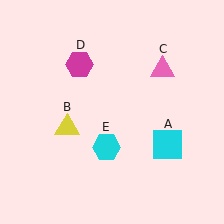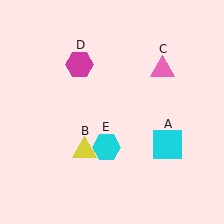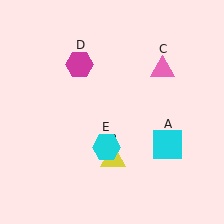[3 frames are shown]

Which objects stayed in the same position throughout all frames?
Cyan square (object A) and pink triangle (object C) and magenta hexagon (object D) and cyan hexagon (object E) remained stationary.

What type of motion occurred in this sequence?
The yellow triangle (object B) rotated counterclockwise around the center of the scene.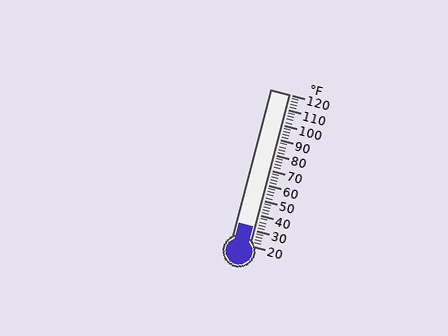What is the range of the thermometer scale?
The thermometer scale ranges from 20°F to 120°F.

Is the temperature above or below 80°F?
The temperature is below 80°F.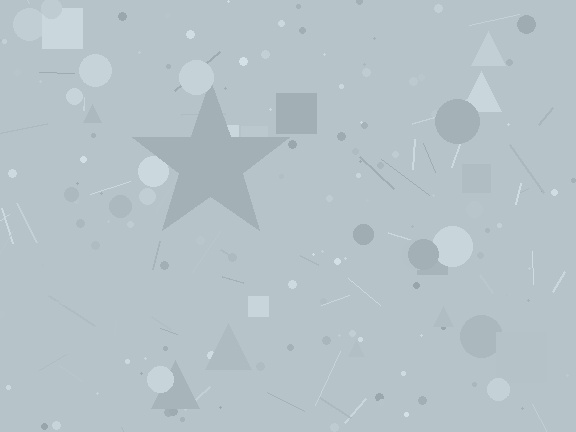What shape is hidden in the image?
A star is hidden in the image.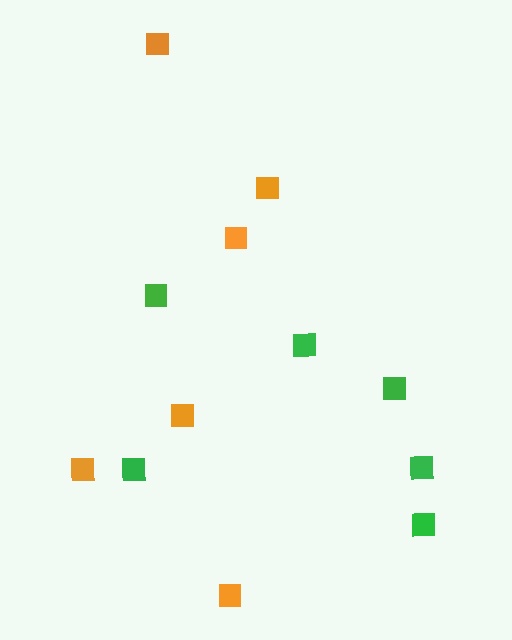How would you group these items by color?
There are 2 groups: one group of green squares (6) and one group of orange squares (6).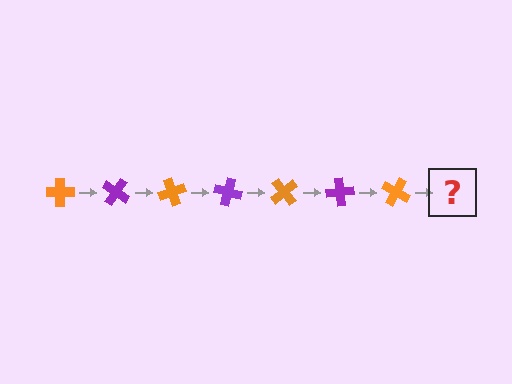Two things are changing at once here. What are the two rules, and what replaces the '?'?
The two rules are that it rotates 35 degrees each step and the color cycles through orange and purple. The '?' should be a purple cross, rotated 245 degrees from the start.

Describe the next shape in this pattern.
It should be a purple cross, rotated 245 degrees from the start.